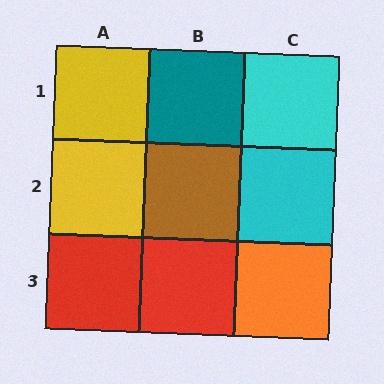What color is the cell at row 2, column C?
Cyan.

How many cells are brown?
1 cell is brown.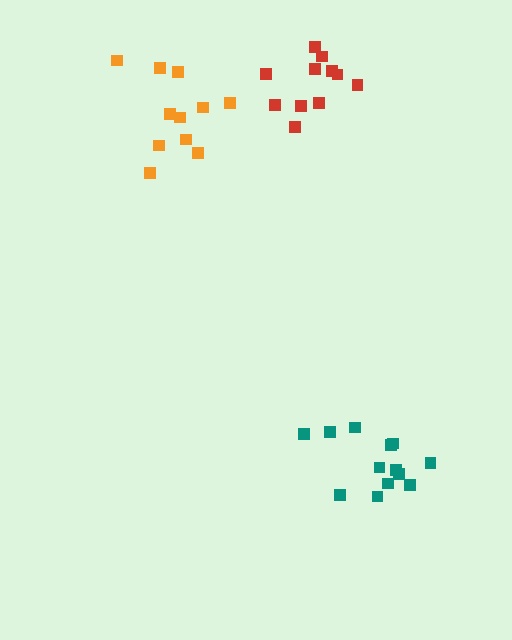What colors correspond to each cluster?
The clusters are colored: red, orange, teal.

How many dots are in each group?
Group 1: 11 dots, Group 2: 11 dots, Group 3: 13 dots (35 total).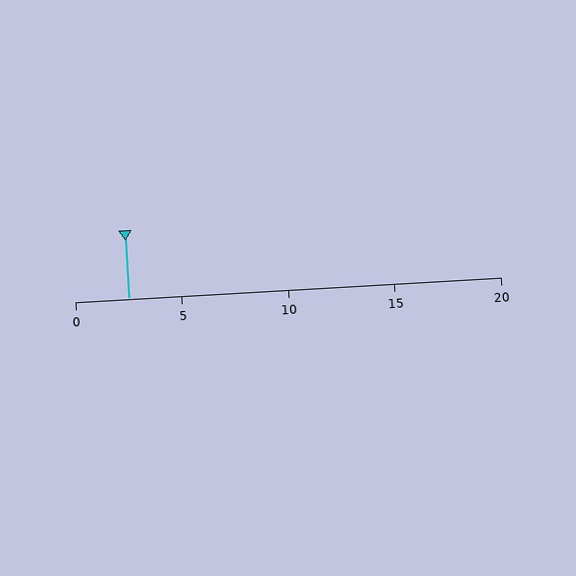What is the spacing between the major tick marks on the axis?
The major ticks are spaced 5 apart.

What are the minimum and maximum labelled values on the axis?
The axis runs from 0 to 20.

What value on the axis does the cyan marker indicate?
The marker indicates approximately 2.5.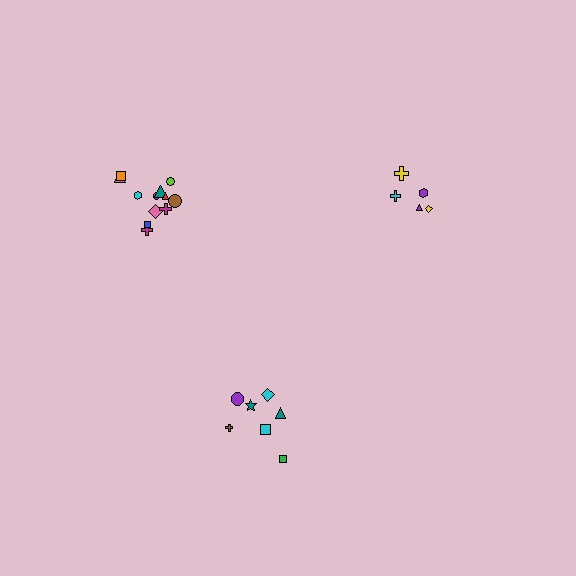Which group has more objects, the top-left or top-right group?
The top-left group.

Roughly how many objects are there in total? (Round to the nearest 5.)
Roughly 25 objects in total.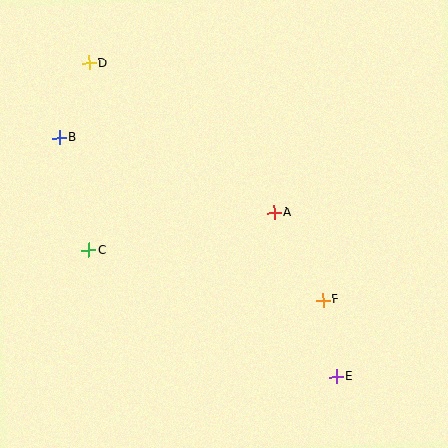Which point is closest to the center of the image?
Point A at (274, 213) is closest to the center.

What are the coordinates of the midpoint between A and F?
The midpoint between A and F is at (298, 256).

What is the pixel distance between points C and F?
The distance between C and F is 240 pixels.